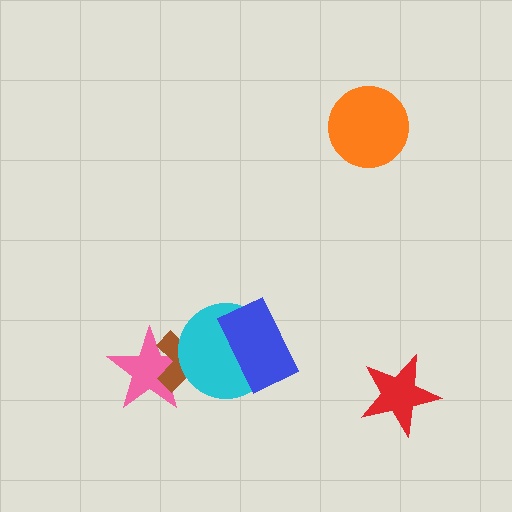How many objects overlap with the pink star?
2 objects overlap with the pink star.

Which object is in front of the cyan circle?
The blue rectangle is in front of the cyan circle.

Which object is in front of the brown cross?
The cyan circle is in front of the brown cross.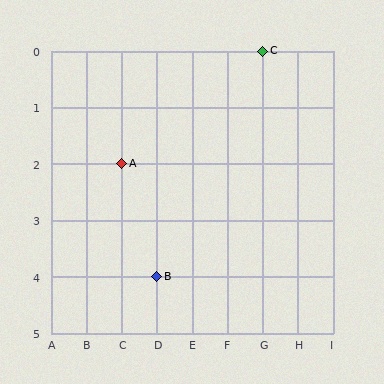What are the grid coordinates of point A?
Point A is at grid coordinates (C, 2).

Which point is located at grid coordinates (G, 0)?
Point C is at (G, 0).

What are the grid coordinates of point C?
Point C is at grid coordinates (G, 0).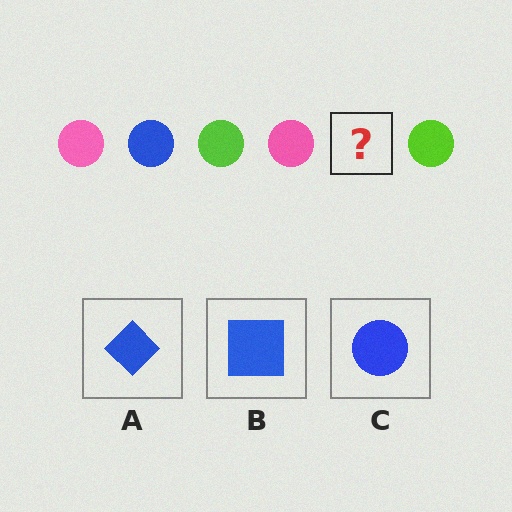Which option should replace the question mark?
Option C.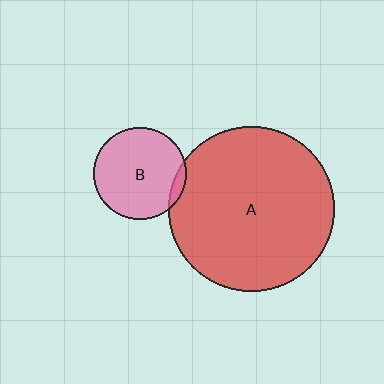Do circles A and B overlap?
Yes.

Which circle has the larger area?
Circle A (red).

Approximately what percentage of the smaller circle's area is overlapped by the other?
Approximately 5%.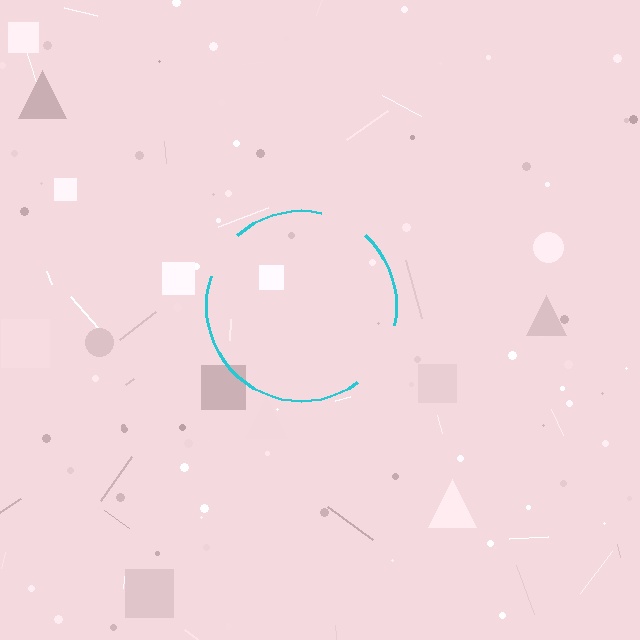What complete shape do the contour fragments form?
The contour fragments form a circle.